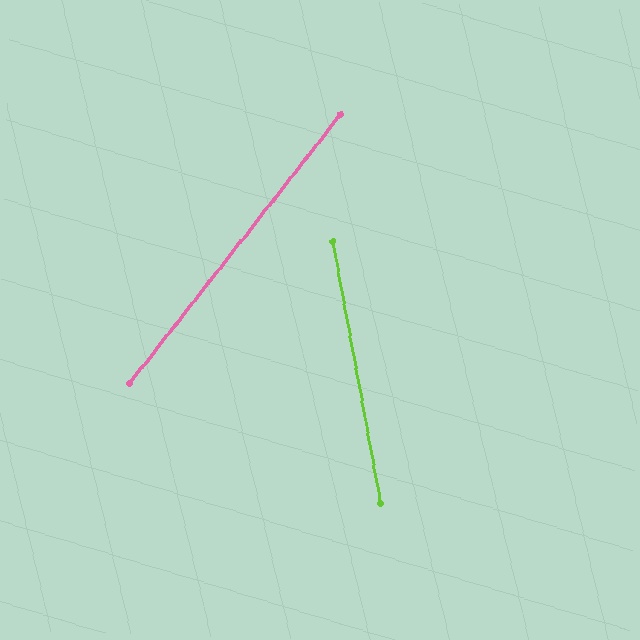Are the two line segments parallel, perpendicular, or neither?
Neither parallel nor perpendicular — they differ by about 49°.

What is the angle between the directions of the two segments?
Approximately 49 degrees.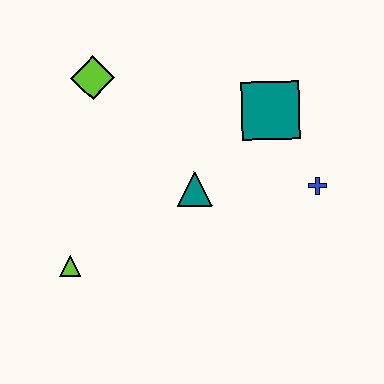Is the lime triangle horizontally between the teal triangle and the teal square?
No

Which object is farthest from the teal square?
The lime triangle is farthest from the teal square.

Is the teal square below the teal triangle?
No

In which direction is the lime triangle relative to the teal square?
The lime triangle is to the left of the teal square.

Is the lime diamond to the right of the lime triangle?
Yes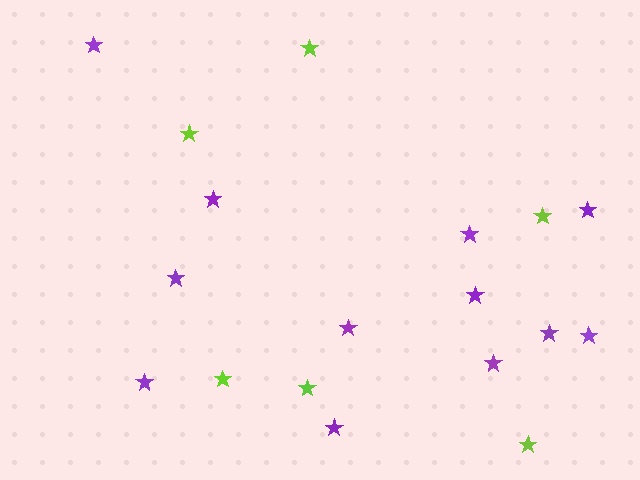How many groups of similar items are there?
There are 2 groups: one group of purple stars (12) and one group of lime stars (6).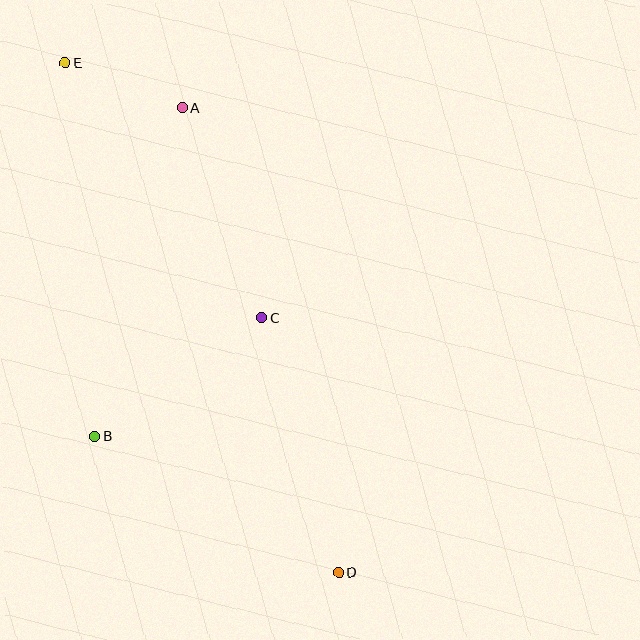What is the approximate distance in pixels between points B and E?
The distance between B and E is approximately 374 pixels.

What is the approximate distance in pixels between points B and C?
The distance between B and C is approximately 205 pixels.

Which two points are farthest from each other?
Points D and E are farthest from each other.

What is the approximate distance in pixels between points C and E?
The distance between C and E is approximately 322 pixels.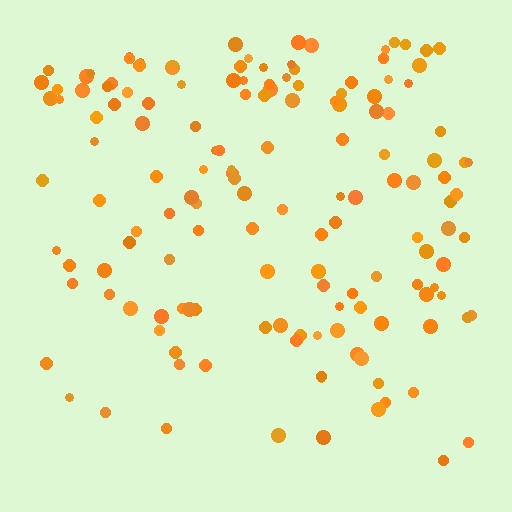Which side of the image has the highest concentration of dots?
The top.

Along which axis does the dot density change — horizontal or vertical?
Vertical.